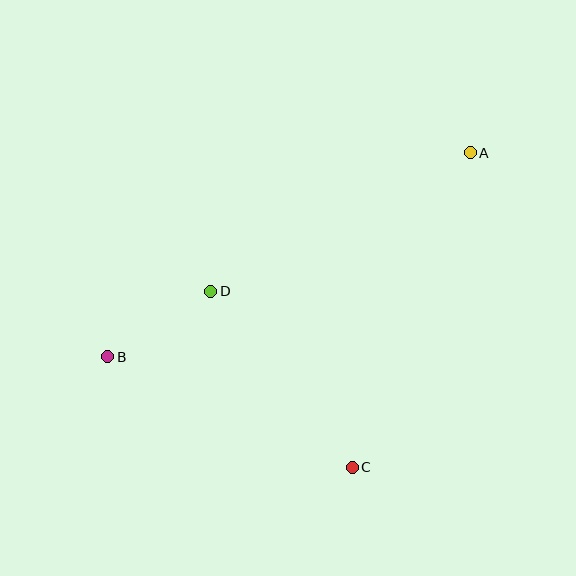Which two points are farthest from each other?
Points A and B are farthest from each other.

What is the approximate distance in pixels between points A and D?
The distance between A and D is approximately 294 pixels.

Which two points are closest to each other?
Points B and D are closest to each other.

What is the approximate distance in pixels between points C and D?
The distance between C and D is approximately 226 pixels.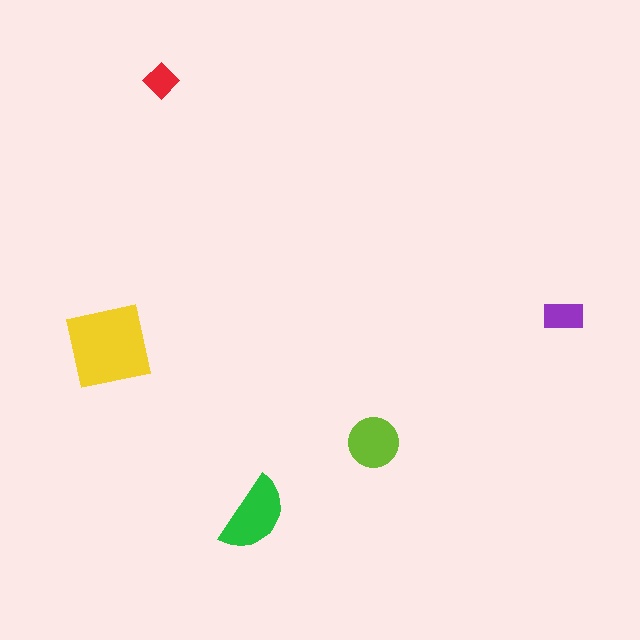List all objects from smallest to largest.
The red diamond, the purple rectangle, the lime circle, the green semicircle, the yellow square.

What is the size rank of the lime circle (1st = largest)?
3rd.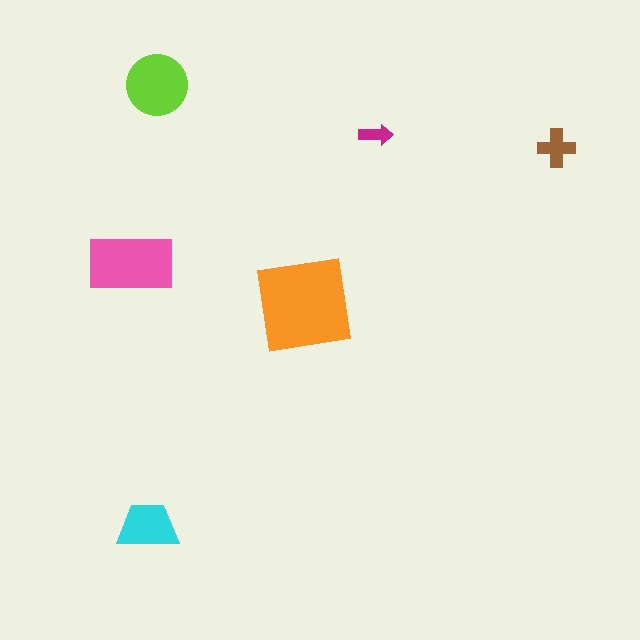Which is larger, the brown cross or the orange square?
The orange square.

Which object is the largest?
The orange square.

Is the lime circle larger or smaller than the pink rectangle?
Smaller.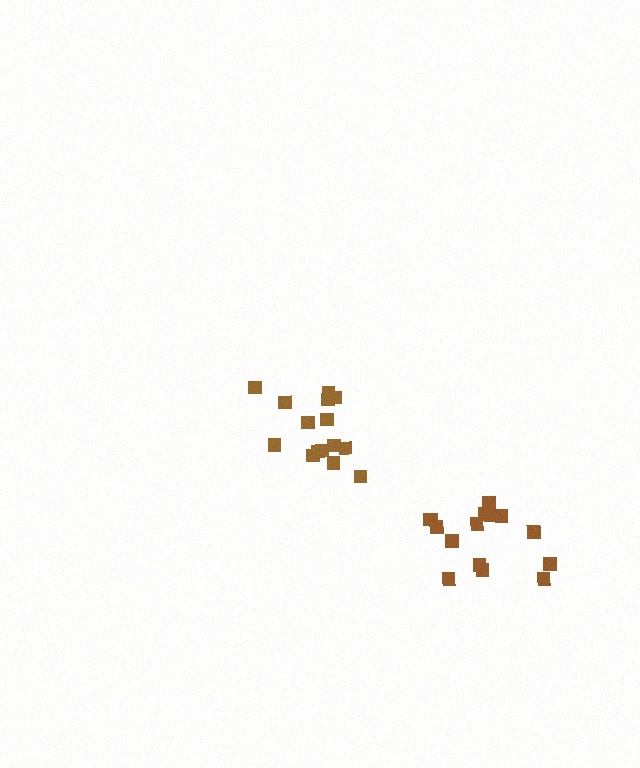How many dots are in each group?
Group 1: 15 dots, Group 2: 15 dots (30 total).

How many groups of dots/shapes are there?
There are 2 groups.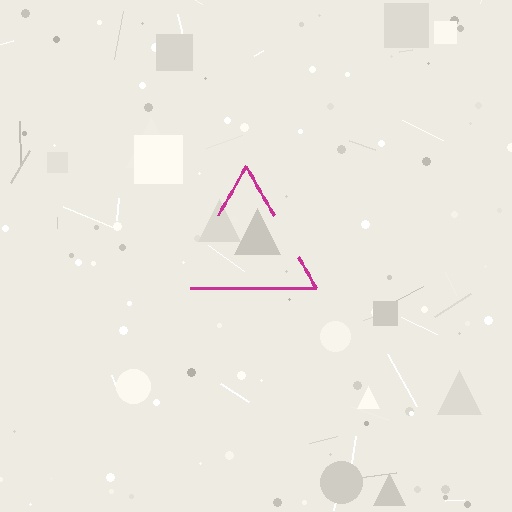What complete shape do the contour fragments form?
The contour fragments form a triangle.